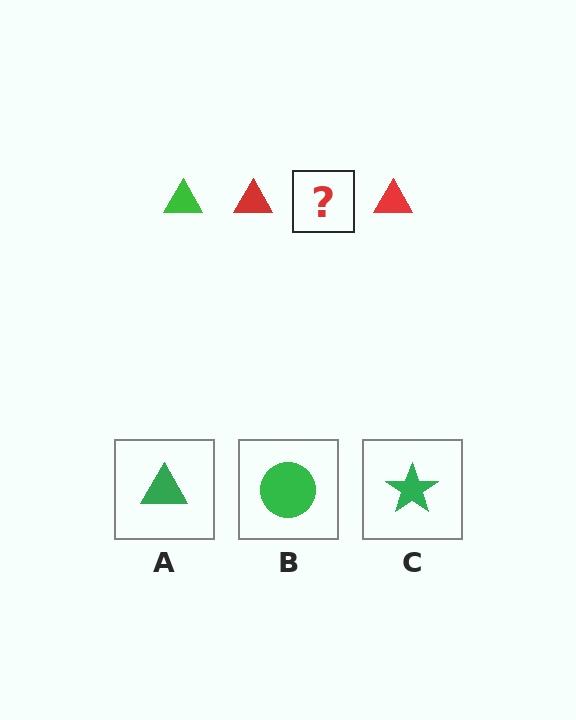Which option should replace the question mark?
Option A.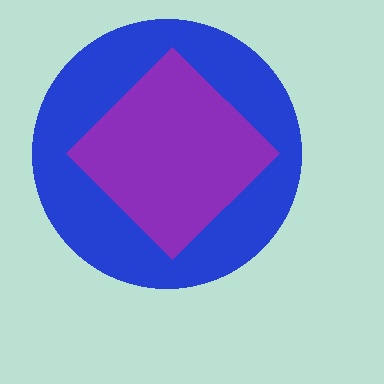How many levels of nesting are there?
2.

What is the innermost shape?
The purple diamond.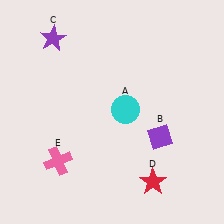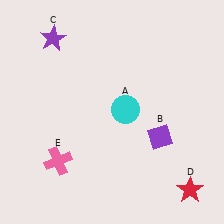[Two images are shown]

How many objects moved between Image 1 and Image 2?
1 object moved between the two images.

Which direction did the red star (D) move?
The red star (D) moved right.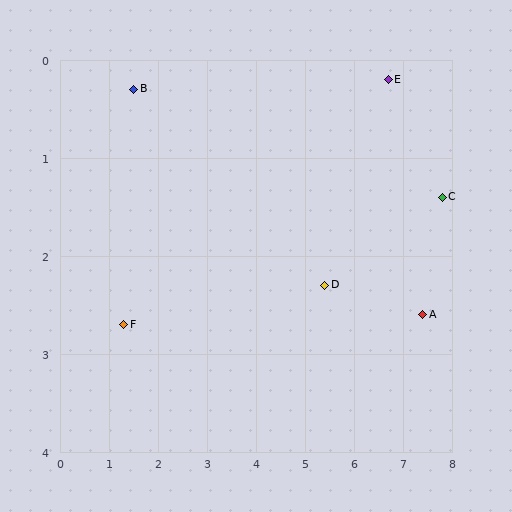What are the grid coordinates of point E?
Point E is at approximately (6.7, 0.2).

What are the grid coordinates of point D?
Point D is at approximately (5.4, 2.3).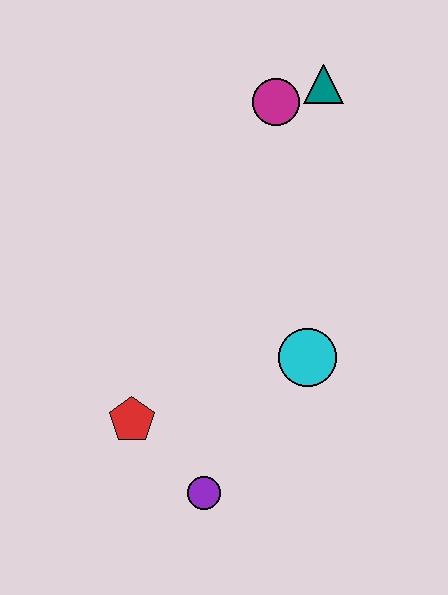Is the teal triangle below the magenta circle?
No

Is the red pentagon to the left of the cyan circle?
Yes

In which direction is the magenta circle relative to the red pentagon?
The magenta circle is above the red pentagon.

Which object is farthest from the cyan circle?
The teal triangle is farthest from the cyan circle.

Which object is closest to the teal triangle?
The magenta circle is closest to the teal triangle.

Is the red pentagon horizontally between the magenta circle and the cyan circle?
No